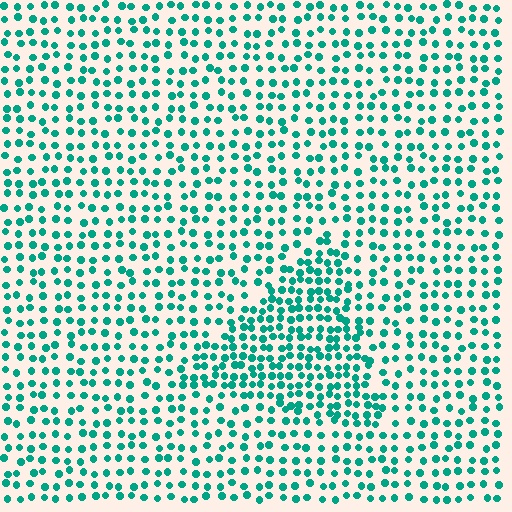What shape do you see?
I see a triangle.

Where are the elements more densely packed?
The elements are more densely packed inside the triangle boundary.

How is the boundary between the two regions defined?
The boundary is defined by a change in element density (approximately 1.7x ratio). All elements are the same color, size, and shape.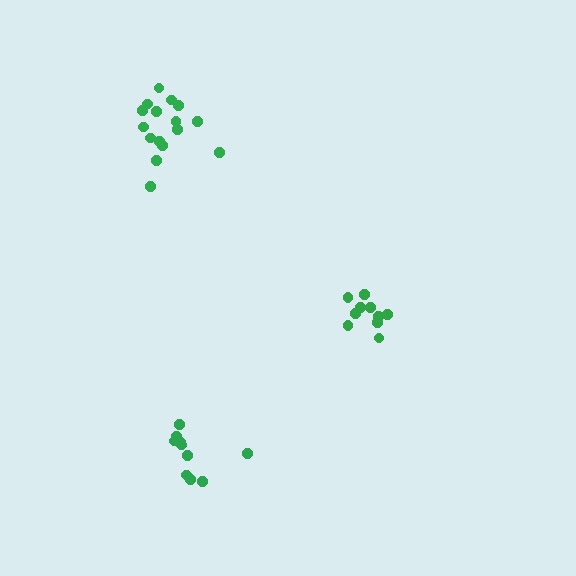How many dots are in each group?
Group 1: 10 dots, Group 2: 10 dots, Group 3: 16 dots (36 total).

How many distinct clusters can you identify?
There are 3 distinct clusters.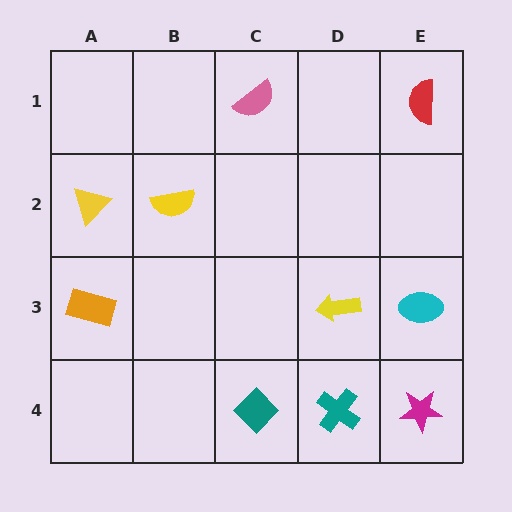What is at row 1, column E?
A red semicircle.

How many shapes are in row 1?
2 shapes.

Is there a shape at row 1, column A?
No, that cell is empty.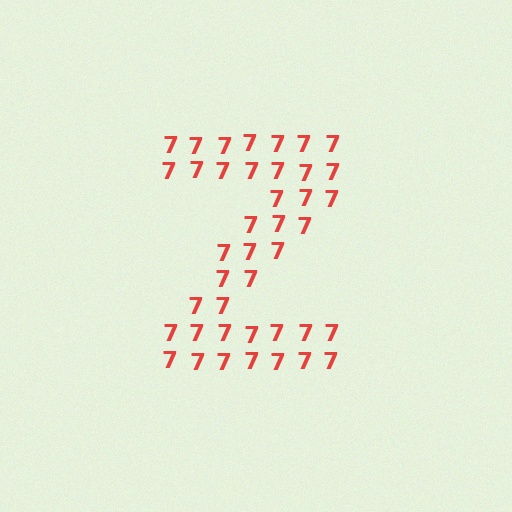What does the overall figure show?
The overall figure shows the letter Z.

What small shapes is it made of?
It is made of small digit 7's.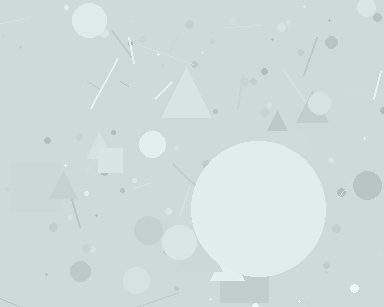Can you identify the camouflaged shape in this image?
The camouflaged shape is a circle.